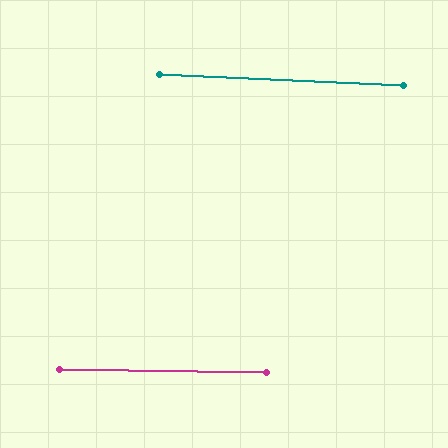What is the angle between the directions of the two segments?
Approximately 2 degrees.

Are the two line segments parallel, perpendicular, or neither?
Parallel — their directions differ by only 1.9°.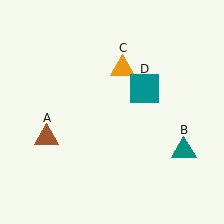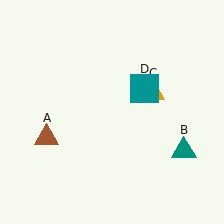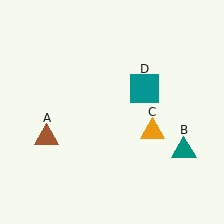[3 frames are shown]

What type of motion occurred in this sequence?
The orange triangle (object C) rotated clockwise around the center of the scene.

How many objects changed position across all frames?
1 object changed position: orange triangle (object C).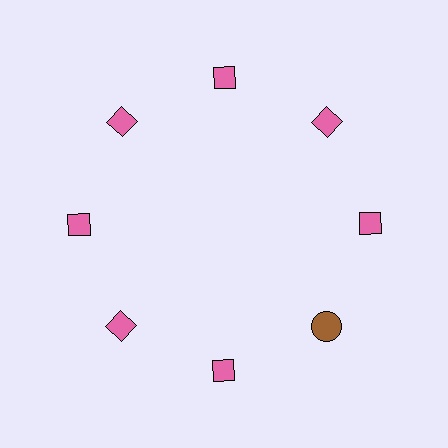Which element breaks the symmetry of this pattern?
The brown circle at roughly the 4 o'clock position breaks the symmetry. All other shapes are pink diamonds.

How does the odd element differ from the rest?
It differs in both color (brown instead of pink) and shape (circle instead of diamond).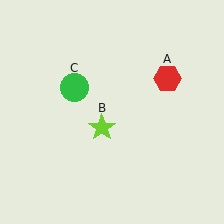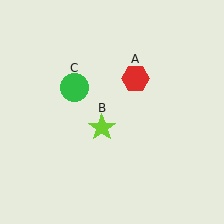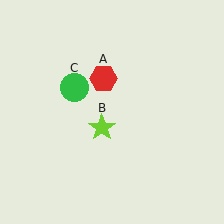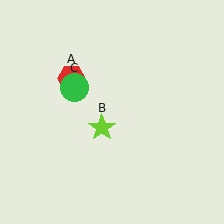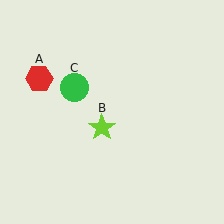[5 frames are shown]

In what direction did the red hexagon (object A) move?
The red hexagon (object A) moved left.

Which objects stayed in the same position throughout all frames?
Lime star (object B) and green circle (object C) remained stationary.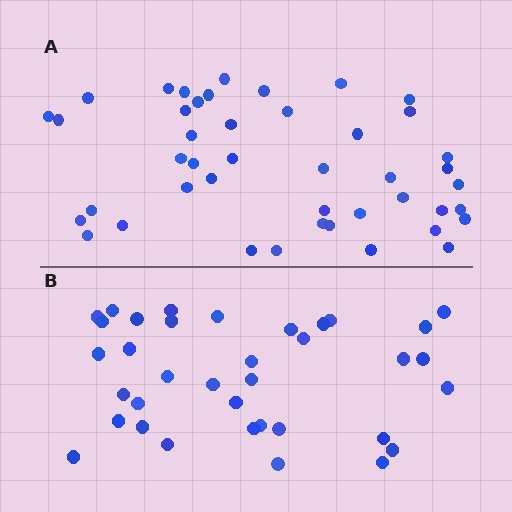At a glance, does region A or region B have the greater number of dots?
Region A (the top region) has more dots.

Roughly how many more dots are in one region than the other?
Region A has roughly 8 or so more dots than region B.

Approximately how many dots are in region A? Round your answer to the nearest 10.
About 40 dots. (The exact count is 44, which rounds to 40.)